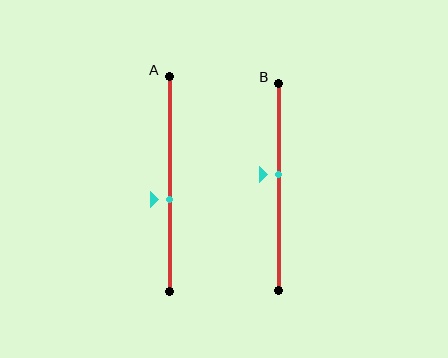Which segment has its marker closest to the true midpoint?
Segment B has its marker closest to the true midpoint.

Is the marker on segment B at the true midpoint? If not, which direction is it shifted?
No, the marker on segment B is shifted upward by about 6% of the segment length.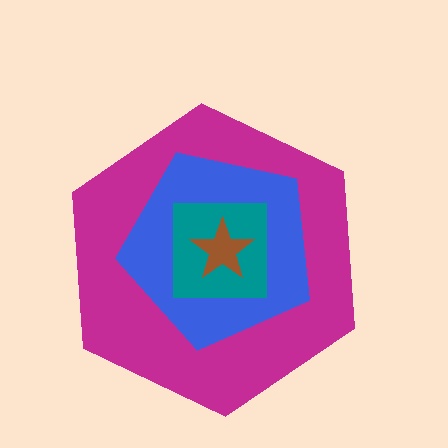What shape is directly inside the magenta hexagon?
The blue pentagon.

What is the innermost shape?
The brown star.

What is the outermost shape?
The magenta hexagon.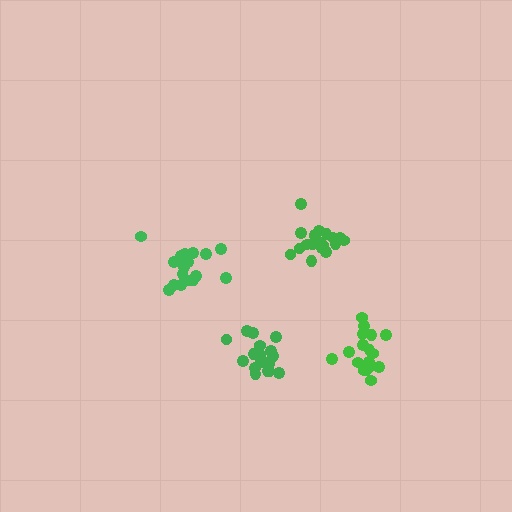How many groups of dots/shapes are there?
There are 4 groups.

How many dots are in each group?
Group 1: 19 dots, Group 2: 17 dots, Group 3: 18 dots, Group 4: 19 dots (73 total).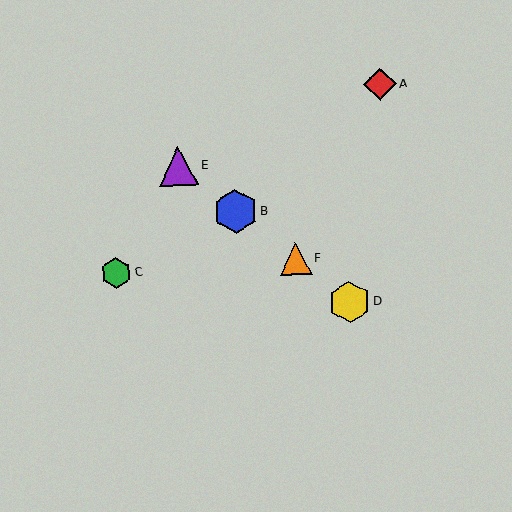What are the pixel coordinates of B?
Object B is at (235, 212).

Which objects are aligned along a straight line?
Objects B, D, E, F are aligned along a straight line.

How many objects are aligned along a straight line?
4 objects (B, D, E, F) are aligned along a straight line.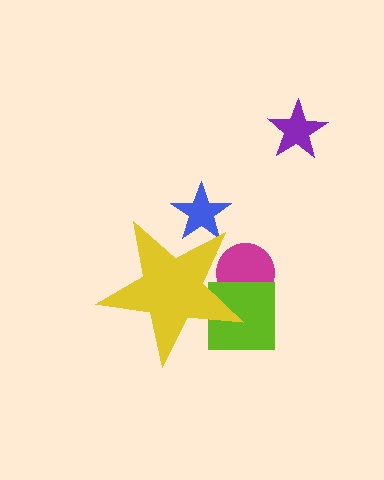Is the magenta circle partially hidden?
Yes, the magenta circle is partially hidden behind the yellow star.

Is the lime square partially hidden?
Yes, the lime square is partially hidden behind the yellow star.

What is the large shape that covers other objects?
A yellow star.